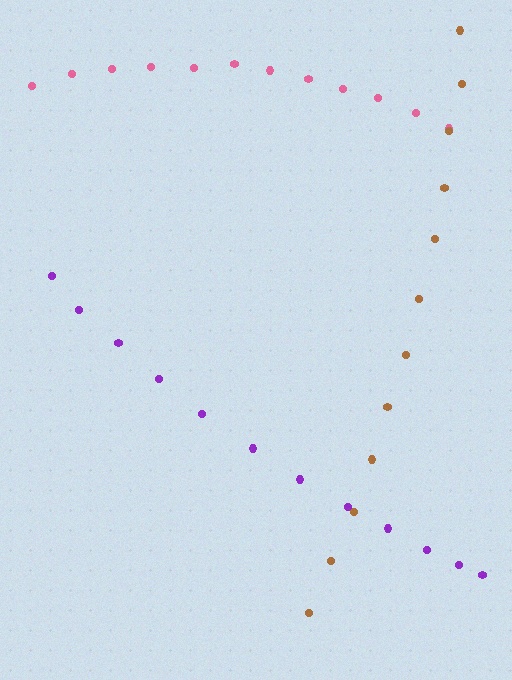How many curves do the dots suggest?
There are 3 distinct paths.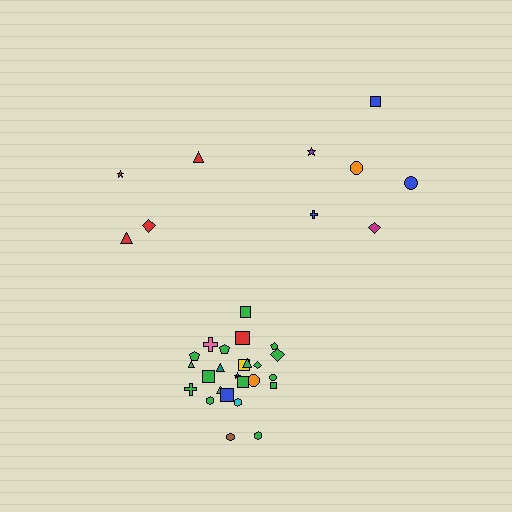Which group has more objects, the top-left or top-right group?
The top-right group.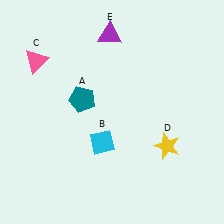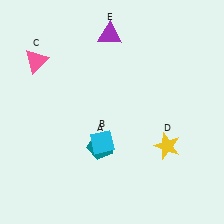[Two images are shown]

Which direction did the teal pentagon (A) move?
The teal pentagon (A) moved down.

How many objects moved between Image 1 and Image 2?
1 object moved between the two images.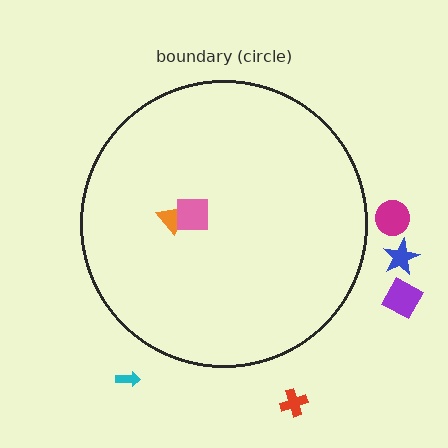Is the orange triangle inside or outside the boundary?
Inside.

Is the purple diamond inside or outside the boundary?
Outside.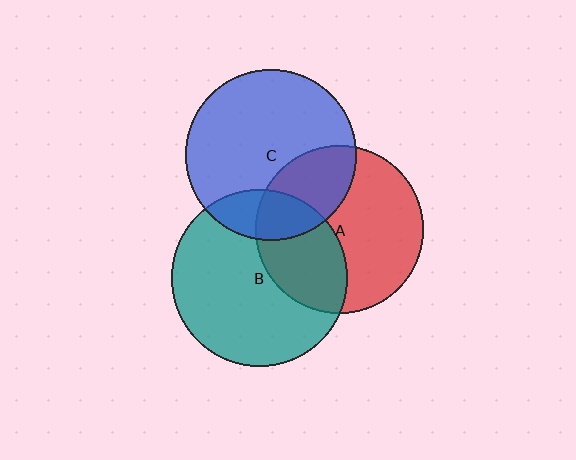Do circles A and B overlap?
Yes.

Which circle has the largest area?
Circle B (teal).